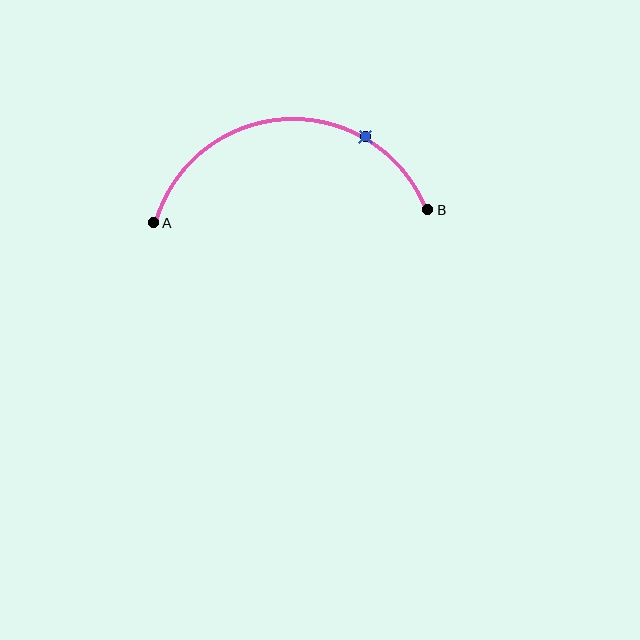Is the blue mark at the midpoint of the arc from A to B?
No. The blue mark lies on the arc but is closer to endpoint B. The arc midpoint would be at the point on the curve equidistant along the arc from both A and B.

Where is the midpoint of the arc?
The arc midpoint is the point on the curve farthest from the straight line joining A and B. It sits above that line.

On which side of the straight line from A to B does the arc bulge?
The arc bulges above the straight line connecting A and B.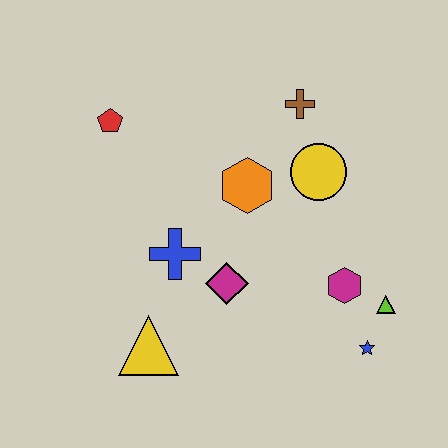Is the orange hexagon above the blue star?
Yes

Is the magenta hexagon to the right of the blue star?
No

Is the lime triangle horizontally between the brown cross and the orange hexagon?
No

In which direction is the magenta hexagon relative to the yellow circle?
The magenta hexagon is below the yellow circle.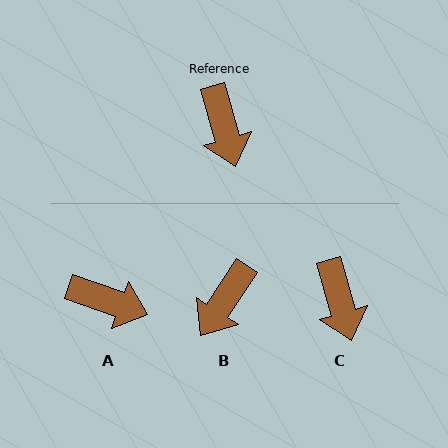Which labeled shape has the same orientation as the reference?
C.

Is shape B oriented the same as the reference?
No, it is off by about 49 degrees.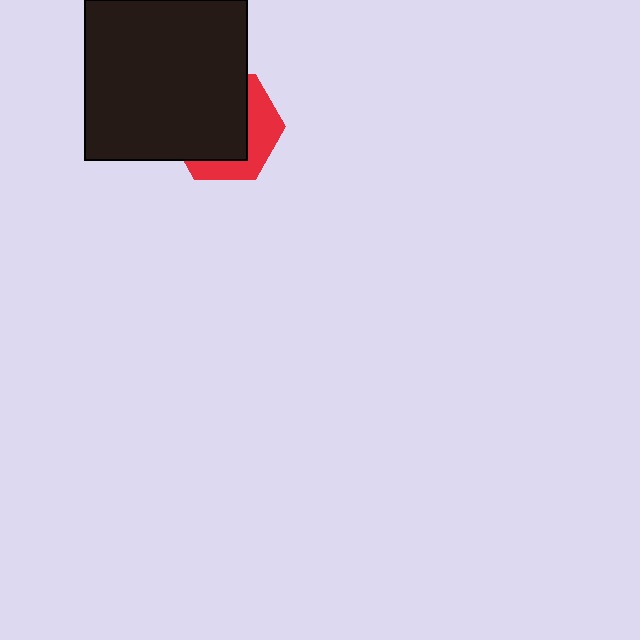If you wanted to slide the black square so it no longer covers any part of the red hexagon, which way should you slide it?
Slide it toward the upper-left — that is the most direct way to separate the two shapes.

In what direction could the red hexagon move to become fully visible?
The red hexagon could move toward the lower-right. That would shift it out from behind the black square entirely.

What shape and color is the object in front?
The object in front is a black square.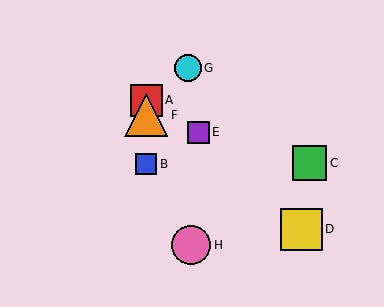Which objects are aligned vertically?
Objects A, B, F are aligned vertically.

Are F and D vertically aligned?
No, F is at x≈146 and D is at x≈301.